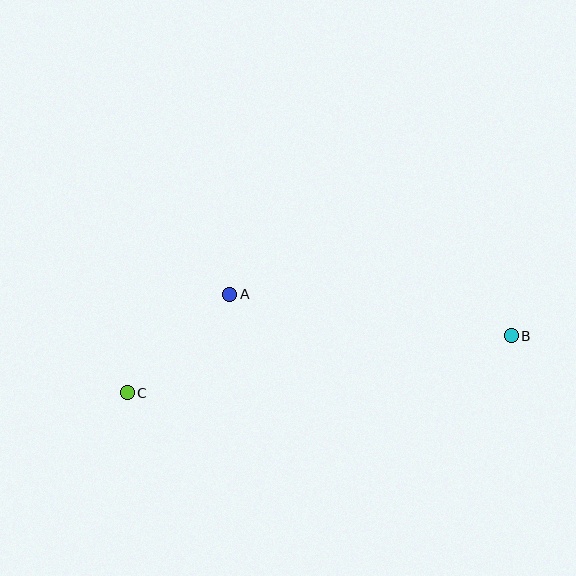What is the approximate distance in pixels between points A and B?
The distance between A and B is approximately 285 pixels.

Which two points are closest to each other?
Points A and C are closest to each other.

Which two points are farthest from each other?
Points B and C are farthest from each other.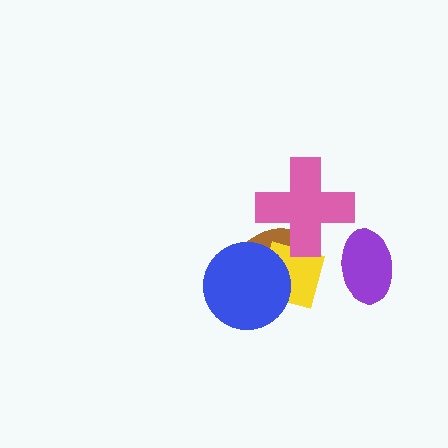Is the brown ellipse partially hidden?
Yes, it is partially covered by another shape.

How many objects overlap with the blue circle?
2 objects overlap with the blue circle.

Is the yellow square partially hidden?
Yes, it is partially covered by another shape.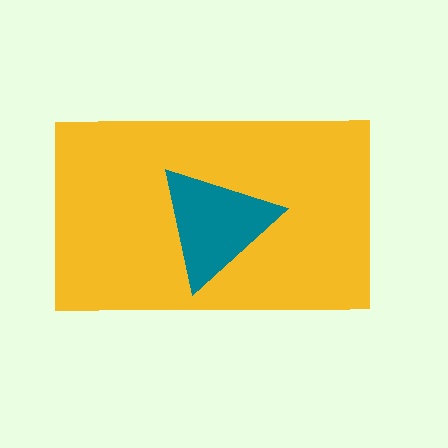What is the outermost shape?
The yellow rectangle.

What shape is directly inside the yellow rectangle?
The teal triangle.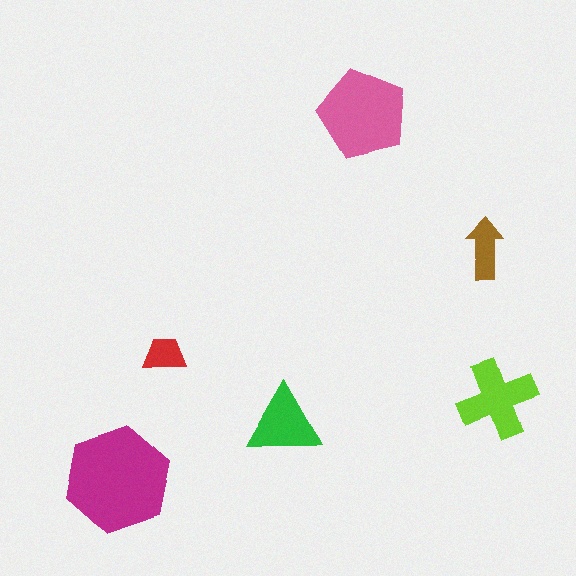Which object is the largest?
The magenta hexagon.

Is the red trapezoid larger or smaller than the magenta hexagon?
Smaller.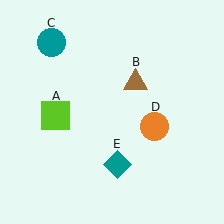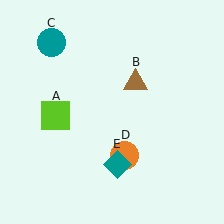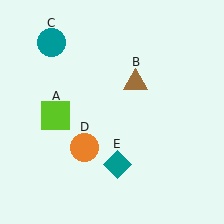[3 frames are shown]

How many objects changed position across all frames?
1 object changed position: orange circle (object D).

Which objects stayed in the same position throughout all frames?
Lime square (object A) and brown triangle (object B) and teal circle (object C) and teal diamond (object E) remained stationary.